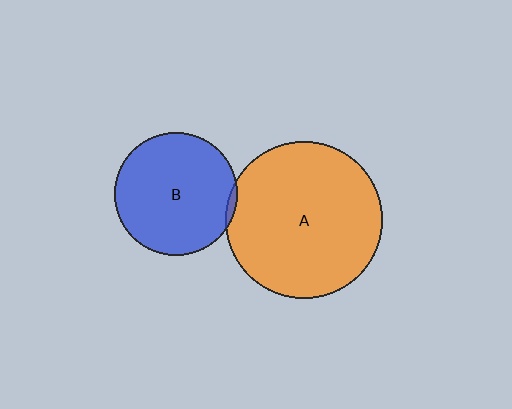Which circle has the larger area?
Circle A (orange).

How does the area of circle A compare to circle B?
Approximately 1.6 times.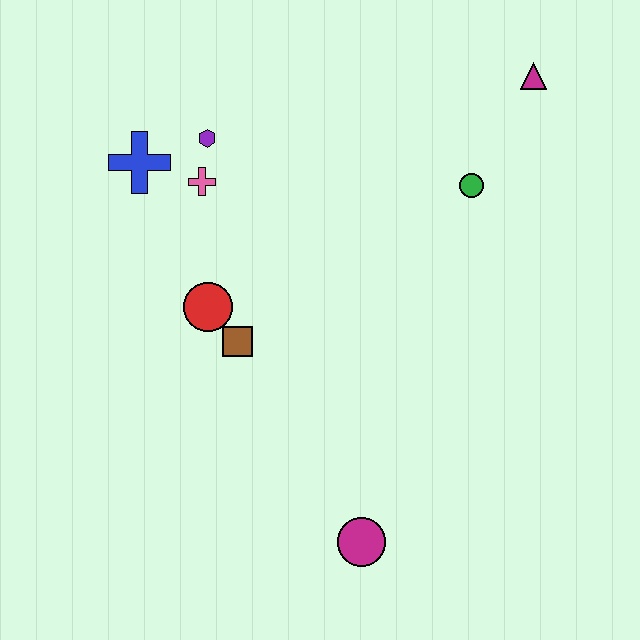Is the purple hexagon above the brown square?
Yes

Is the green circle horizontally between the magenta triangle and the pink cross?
Yes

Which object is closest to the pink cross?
The purple hexagon is closest to the pink cross.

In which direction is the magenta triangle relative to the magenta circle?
The magenta triangle is above the magenta circle.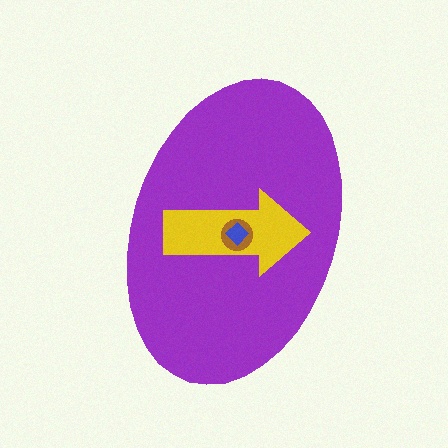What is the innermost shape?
The blue diamond.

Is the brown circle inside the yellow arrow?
Yes.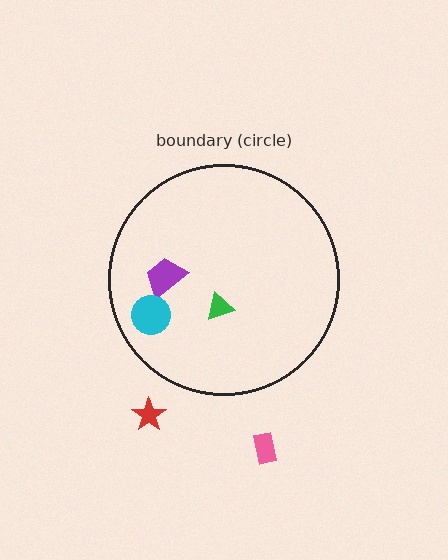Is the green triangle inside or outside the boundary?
Inside.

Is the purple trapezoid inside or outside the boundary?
Inside.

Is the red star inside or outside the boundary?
Outside.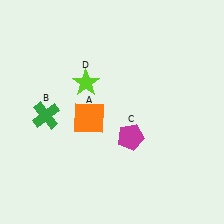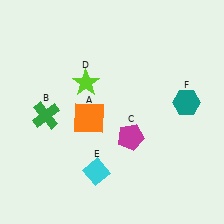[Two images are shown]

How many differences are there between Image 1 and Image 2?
There are 2 differences between the two images.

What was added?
A cyan diamond (E), a teal hexagon (F) were added in Image 2.